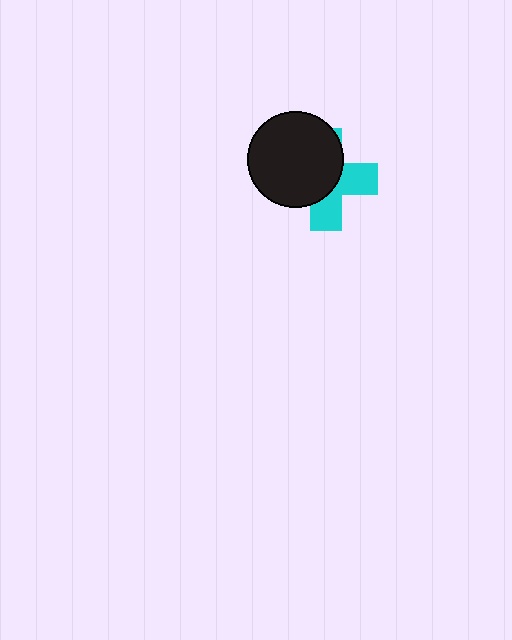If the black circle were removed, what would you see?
You would see the complete cyan cross.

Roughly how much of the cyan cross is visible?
A small part of it is visible (roughly 42%).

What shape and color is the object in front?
The object in front is a black circle.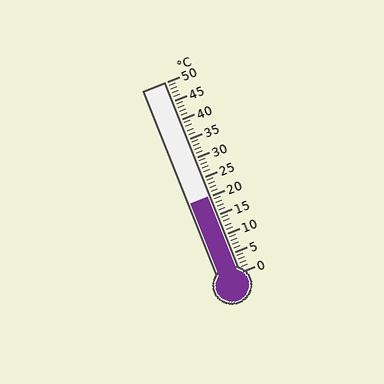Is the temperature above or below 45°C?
The temperature is below 45°C.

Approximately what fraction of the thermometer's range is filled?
The thermometer is filled to approximately 40% of its range.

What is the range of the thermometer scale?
The thermometer scale ranges from 0°C to 50°C.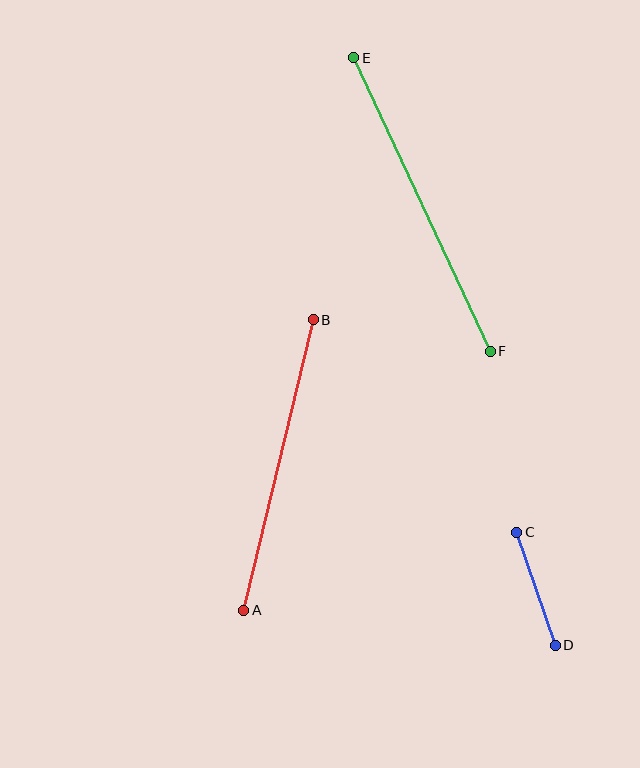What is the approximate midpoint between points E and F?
The midpoint is at approximately (422, 204) pixels.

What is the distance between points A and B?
The distance is approximately 299 pixels.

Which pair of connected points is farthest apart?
Points E and F are farthest apart.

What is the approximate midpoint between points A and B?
The midpoint is at approximately (279, 465) pixels.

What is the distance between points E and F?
The distance is approximately 324 pixels.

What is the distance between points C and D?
The distance is approximately 120 pixels.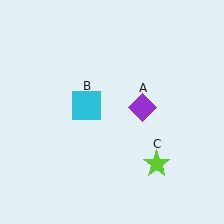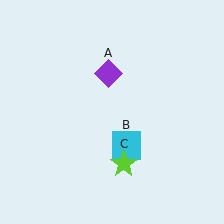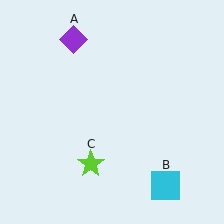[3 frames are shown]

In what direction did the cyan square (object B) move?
The cyan square (object B) moved down and to the right.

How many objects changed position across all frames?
3 objects changed position: purple diamond (object A), cyan square (object B), lime star (object C).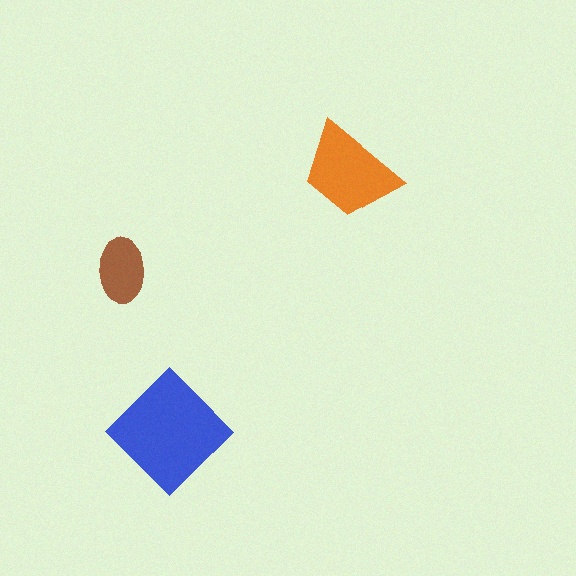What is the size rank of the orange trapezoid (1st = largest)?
2nd.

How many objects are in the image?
There are 3 objects in the image.